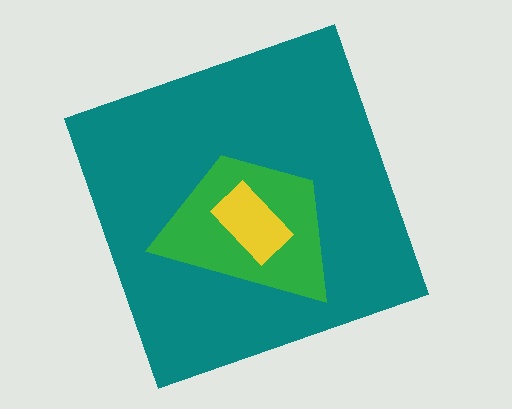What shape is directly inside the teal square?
The green trapezoid.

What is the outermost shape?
The teal square.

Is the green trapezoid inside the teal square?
Yes.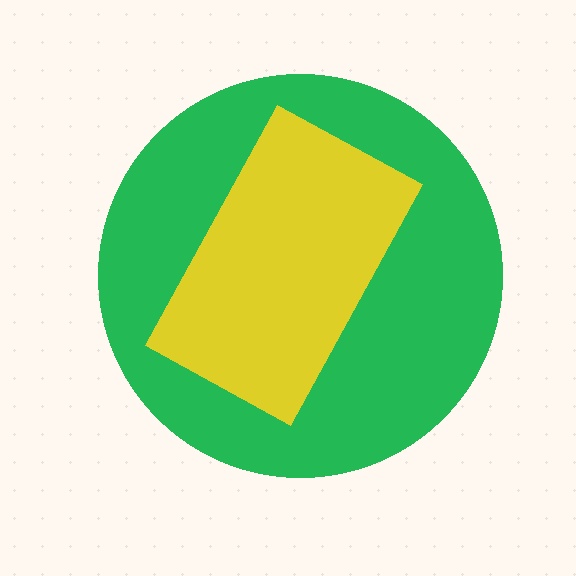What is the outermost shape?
The green circle.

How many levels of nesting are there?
2.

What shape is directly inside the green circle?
The yellow rectangle.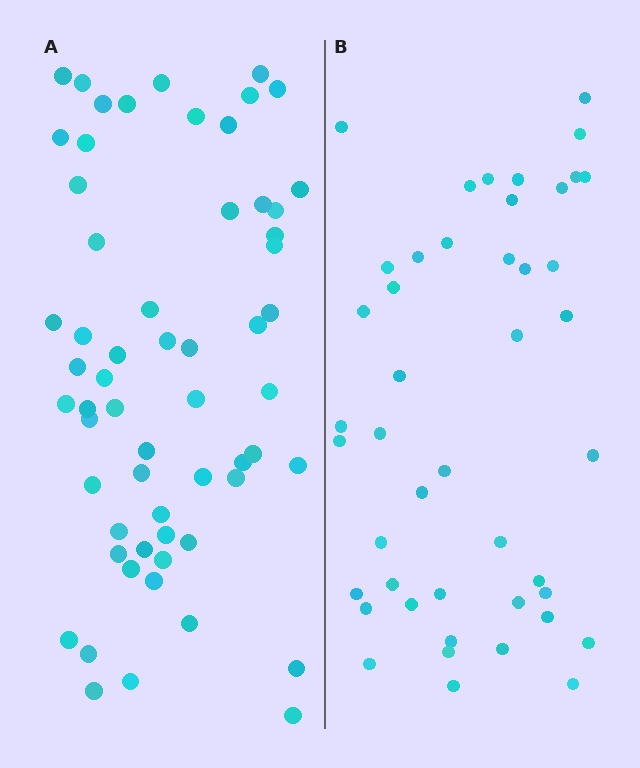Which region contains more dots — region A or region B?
Region A (the left region) has more dots.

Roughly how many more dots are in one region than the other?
Region A has approximately 15 more dots than region B.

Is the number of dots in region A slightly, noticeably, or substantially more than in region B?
Region A has noticeably more, but not dramatically so. The ratio is roughly 1.3 to 1.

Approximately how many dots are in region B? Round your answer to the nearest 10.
About 40 dots. (The exact count is 45, which rounds to 40.)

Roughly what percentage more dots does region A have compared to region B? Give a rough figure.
About 35% more.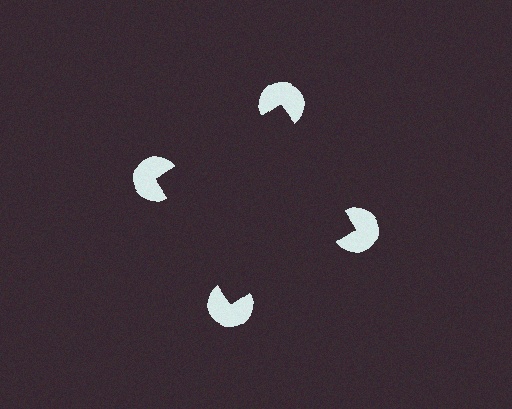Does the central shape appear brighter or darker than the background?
It typically appears slightly darker than the background, even though no actual brightness change is drawn.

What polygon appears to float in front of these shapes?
An illusory square — its edges are inferred from the aligned wedge cuts in the pac-man discs, not physically drawn.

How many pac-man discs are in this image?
There are 4 — one at each vertex of the illusory square.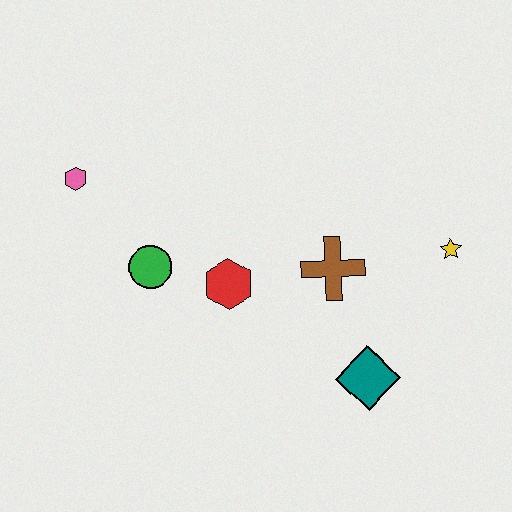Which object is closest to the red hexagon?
The green circle is closest to the red hexagon.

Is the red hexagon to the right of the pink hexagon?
Yes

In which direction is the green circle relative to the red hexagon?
The green circle is to the left of the red hexagon.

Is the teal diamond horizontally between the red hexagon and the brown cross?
No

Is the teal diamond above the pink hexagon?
No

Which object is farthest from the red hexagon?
The yellow star is farthest from the red hexagon.